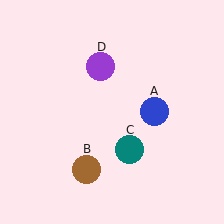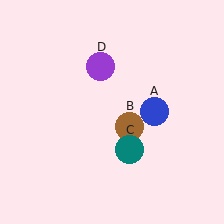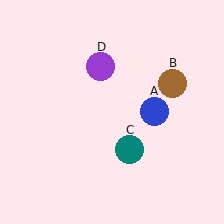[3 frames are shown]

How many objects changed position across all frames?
1 object changed position: brown circle (object B).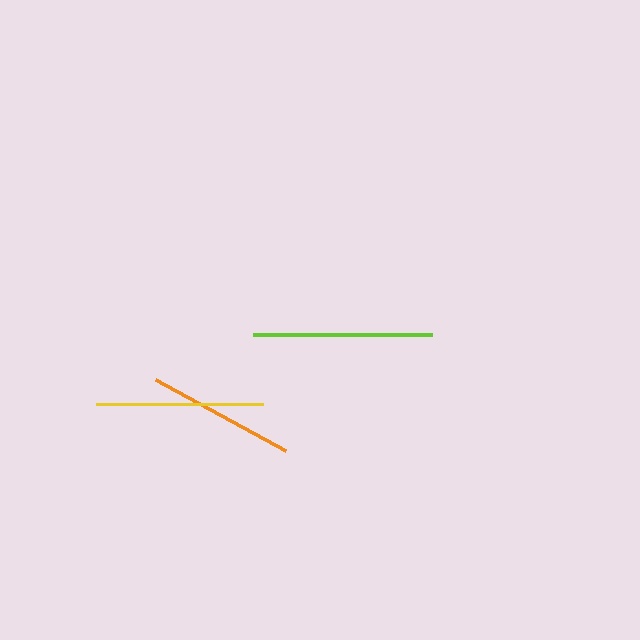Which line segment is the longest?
The lime line is the longest at approximately 179 pixels.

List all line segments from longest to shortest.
From longest to shortest: lime, yellow, orange.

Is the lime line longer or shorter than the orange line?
The lime line is longer than the orange line.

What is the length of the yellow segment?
The yellow segment is approximately 167 pixels long.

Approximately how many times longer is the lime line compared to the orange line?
The lime line is approximately 1.2 times the length of the orange line.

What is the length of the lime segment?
The lime segment is approximately 179 pixels long.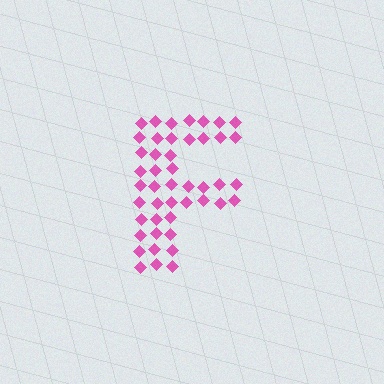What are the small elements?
The small elements are diamonds.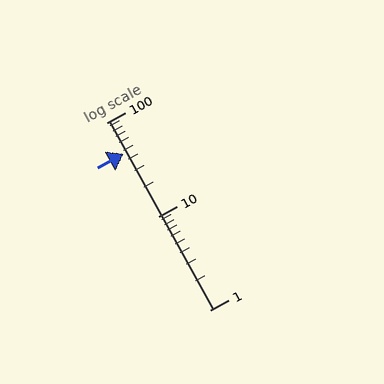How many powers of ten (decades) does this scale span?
The scale spans 2 decades, from 1 to 100.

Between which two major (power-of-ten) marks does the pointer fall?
The pointer is between 10 and 100.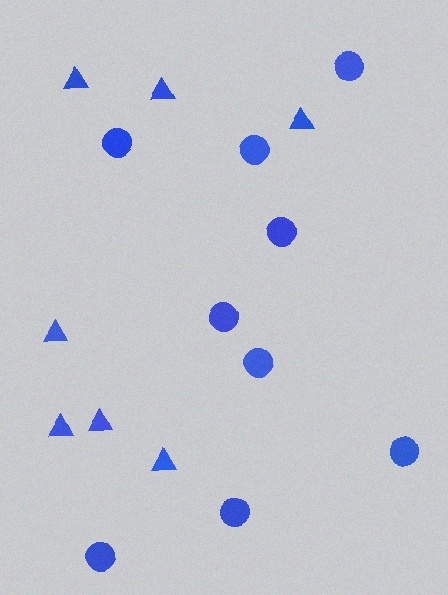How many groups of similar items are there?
There are 2 groups: one group of triangles (7) and one group of circles (9).